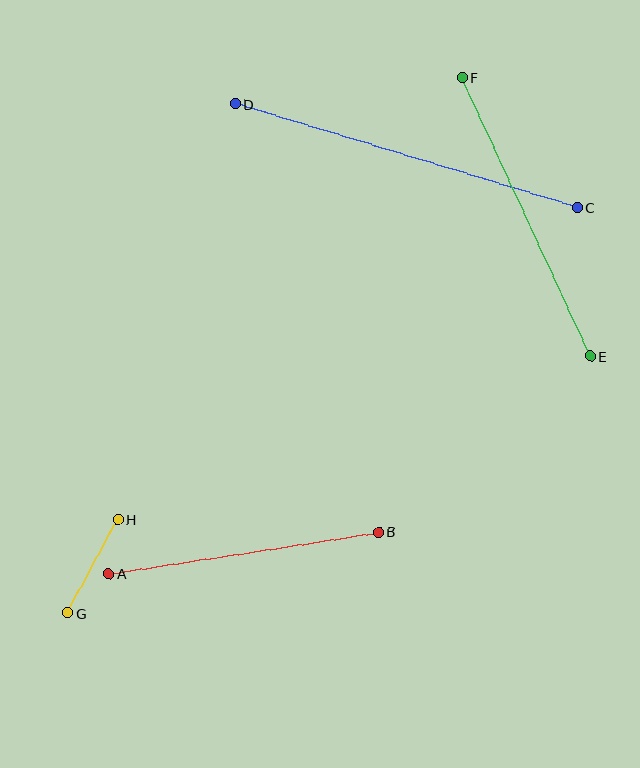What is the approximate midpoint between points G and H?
The midpoint is at approximately (93, 566) pixels.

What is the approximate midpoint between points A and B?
The midpoint is at approximately (243, 553) pixels.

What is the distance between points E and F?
The distance is approximately 307 pixels.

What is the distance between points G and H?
The distance is approximately 106 pixels.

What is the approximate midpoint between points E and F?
The midpoint is at approximately (526, 217) pixels.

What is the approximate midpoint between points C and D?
The midpoint is at approximately (406, 156) pixels.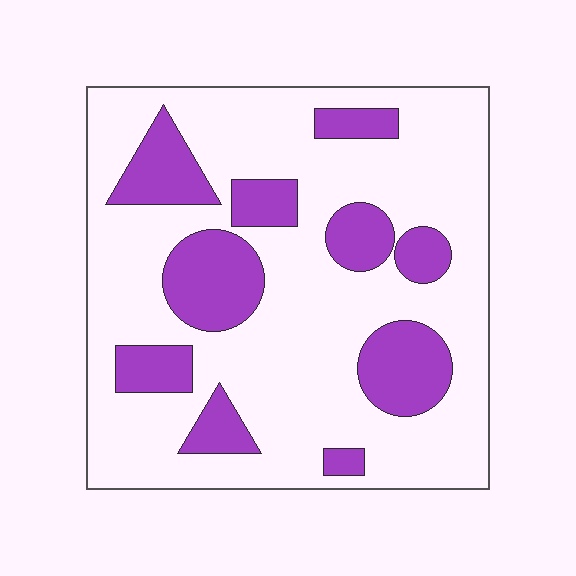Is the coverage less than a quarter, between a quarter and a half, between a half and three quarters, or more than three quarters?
Between a quarter and a half.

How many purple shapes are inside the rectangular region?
10.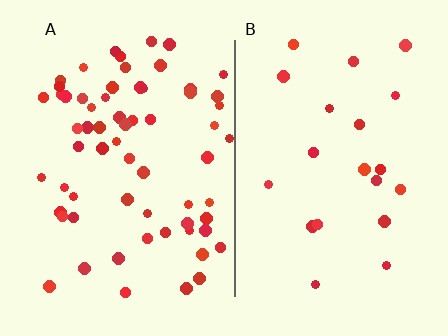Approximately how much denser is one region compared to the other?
Approximately 3.1× — region A over region B.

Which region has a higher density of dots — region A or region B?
A (the left).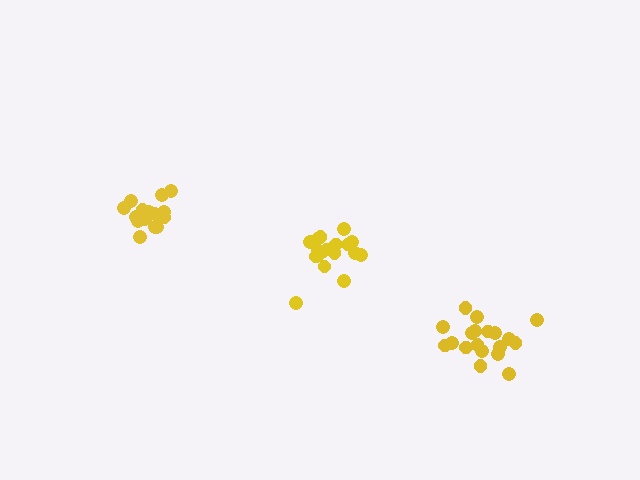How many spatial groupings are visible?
There are 3 spatial groupings.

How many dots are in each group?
Group 1: 16 dots, Group 2: 19 dots, Group 3: 18 dots (53 total).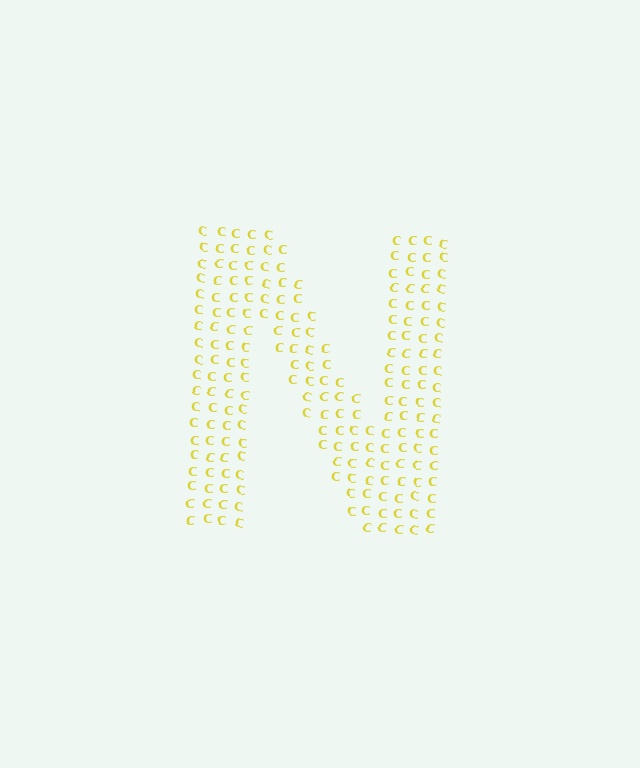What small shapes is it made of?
It is made of small letter C's.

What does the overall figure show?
The overall figure shows the letter N.